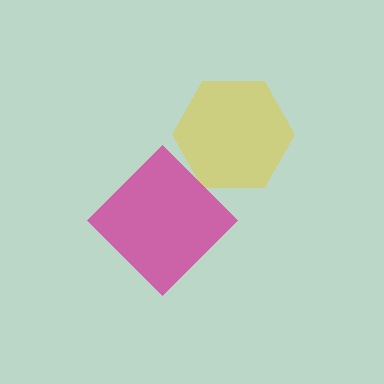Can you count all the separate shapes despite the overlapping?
Yes, there are 2 separate shapes.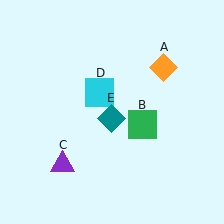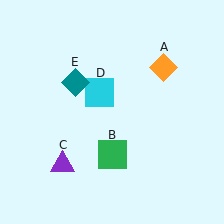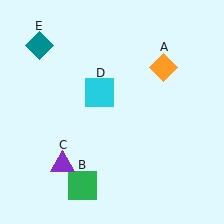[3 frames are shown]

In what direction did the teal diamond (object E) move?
The teal diamond (object E) moved up and to the left.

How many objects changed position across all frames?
2 objects changed position: green square (object B), teal diamond (object E).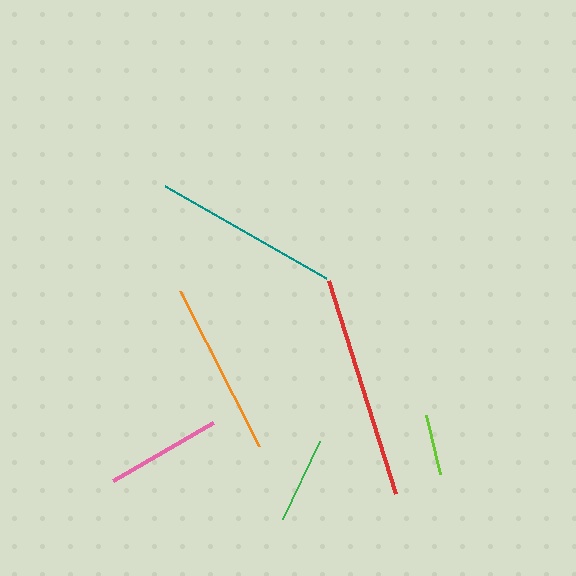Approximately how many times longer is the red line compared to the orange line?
The red line is approximately 1.3 times the length of the orange line.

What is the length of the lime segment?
The lime segment is approximately 61 pixels long.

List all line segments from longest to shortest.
From longest to shortest: red, teal, orange, pink, green, lime.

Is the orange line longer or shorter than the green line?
The orange line is longer than the green line.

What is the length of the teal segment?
The teal segment is approximately 186 pixels long.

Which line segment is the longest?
The red line is the longest at approximately 224 pixels.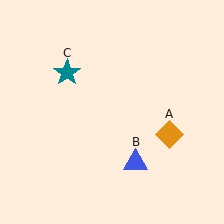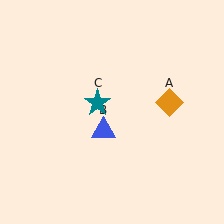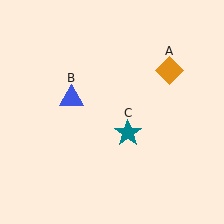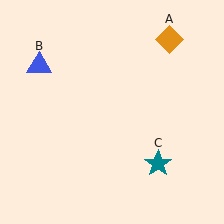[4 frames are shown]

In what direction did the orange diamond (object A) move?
The orange diamond (object A) moved up.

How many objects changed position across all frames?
3 objects changed position: orange diamond (object A), blue triangle (object B), teal star (object C).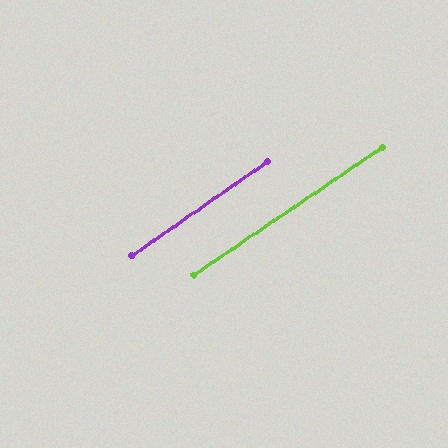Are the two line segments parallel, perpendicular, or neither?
Parallel — their directions differ by only 0.4°.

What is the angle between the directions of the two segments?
Approximately 0 degrees.